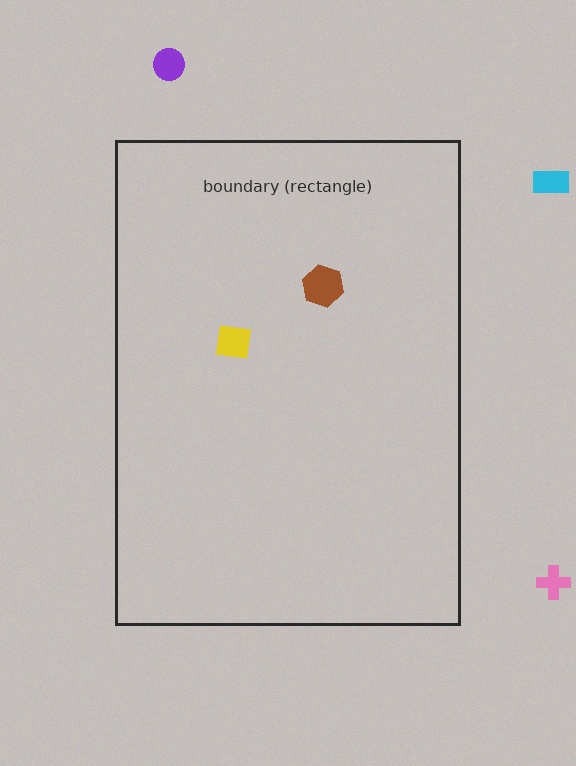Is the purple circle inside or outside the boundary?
Outside.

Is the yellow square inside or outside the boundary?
Inside.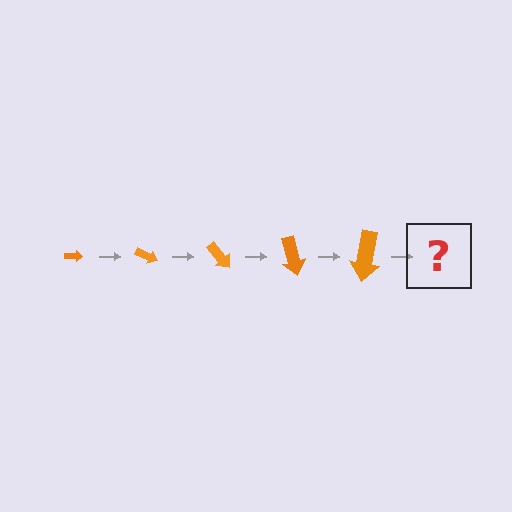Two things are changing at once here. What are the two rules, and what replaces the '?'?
The two rules are that the arrow grows larger each step and it rotates 25 degrees each step. The '?' should be an arrow, larger than the previous one and rotated 125 degrees from the start.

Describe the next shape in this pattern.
It should be an arrow, larger than the previous one and rotated 125 degrees from the start.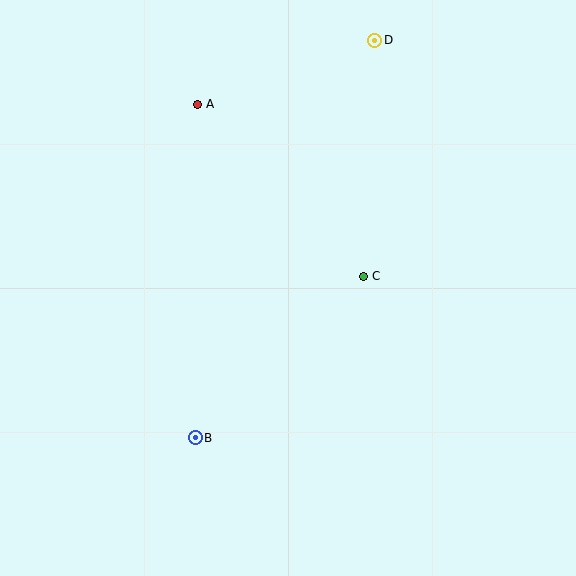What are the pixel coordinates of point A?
Point A is at (197, 104).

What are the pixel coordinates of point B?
Point B is at (195, 438).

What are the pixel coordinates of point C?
Point C is at (363, 276).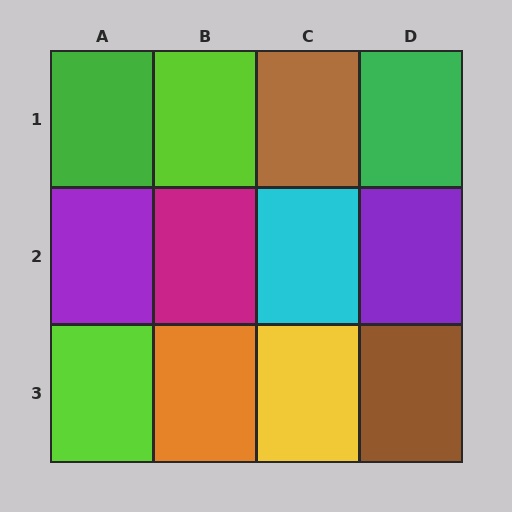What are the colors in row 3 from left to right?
Lime, orange, yellow, brown.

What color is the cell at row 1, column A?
Green.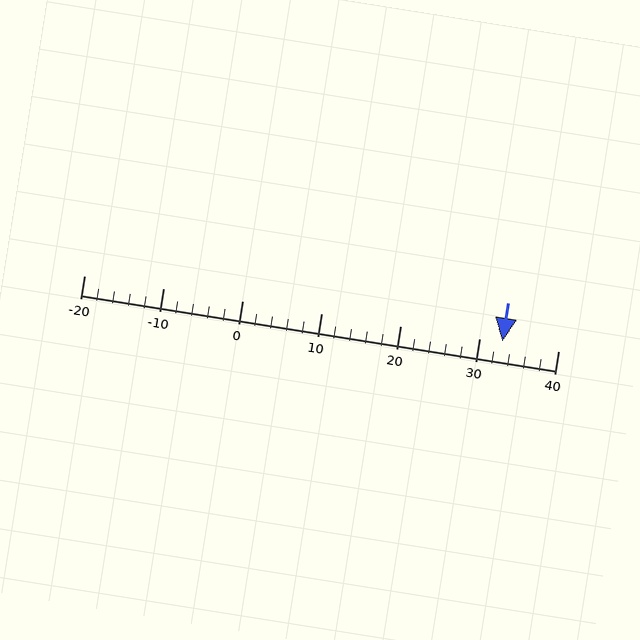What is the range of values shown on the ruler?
The ruler shows values from -20 to 40.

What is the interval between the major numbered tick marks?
The major tick marks are spaced 10 units apart.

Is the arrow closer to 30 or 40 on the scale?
The arrow is closer to 30.